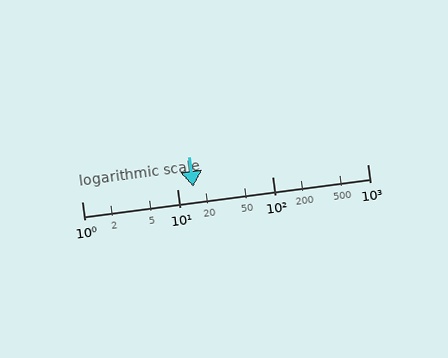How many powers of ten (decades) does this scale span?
The scale spans 3 decades, from 1 to 1000.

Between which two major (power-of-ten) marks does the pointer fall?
The pointer is between 10 and 100.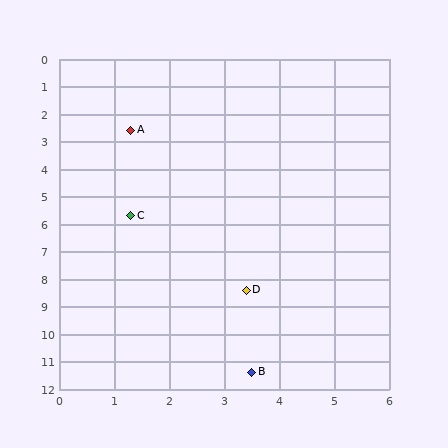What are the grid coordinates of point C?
Point C is at approximately (1.3, 5.7).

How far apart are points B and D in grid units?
Points B and D are about 3.0 grid units apart.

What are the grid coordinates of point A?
Point A is at approximately (1.3, 2.6).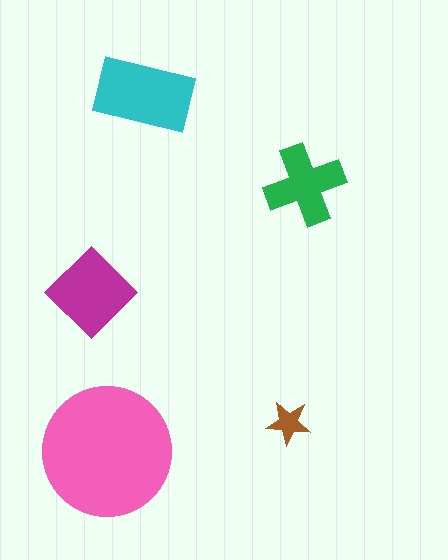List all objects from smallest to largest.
The brown star, the green cross, the magenta diamond, the cyan rectangle, the pink circle.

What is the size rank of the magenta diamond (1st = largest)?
3rd.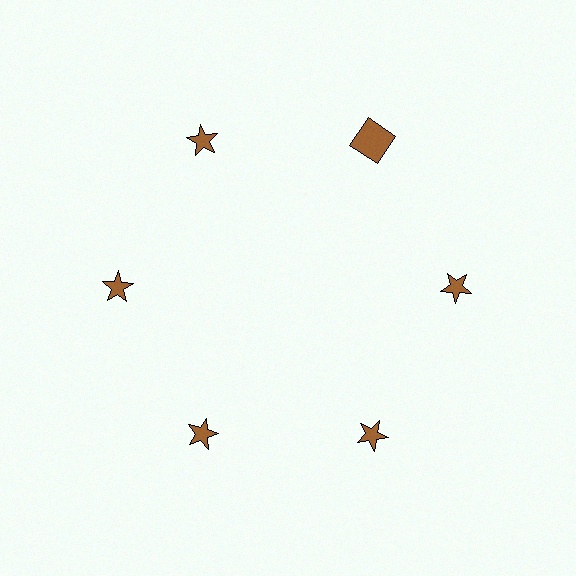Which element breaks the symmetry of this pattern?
The brown square at roughly the 1 o'clock position breaks the symmetry. All other shapes are brown stars.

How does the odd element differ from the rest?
It has a different shape: square instead of star.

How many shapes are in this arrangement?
There are 6 shapes arranged in a ring pattern.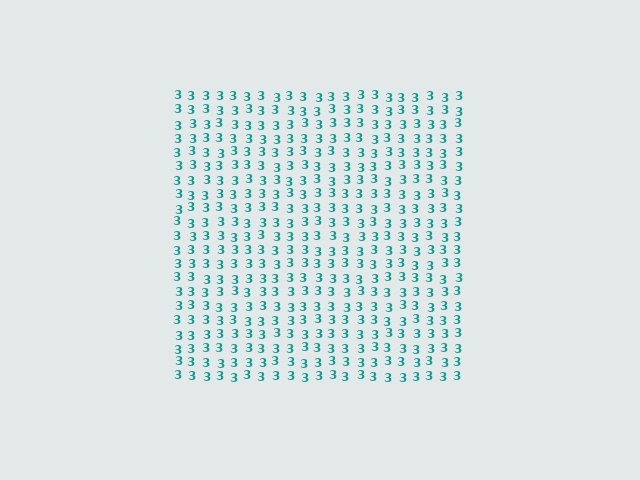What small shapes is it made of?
It is made of small digit 3's.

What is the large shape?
The large shape is a square.